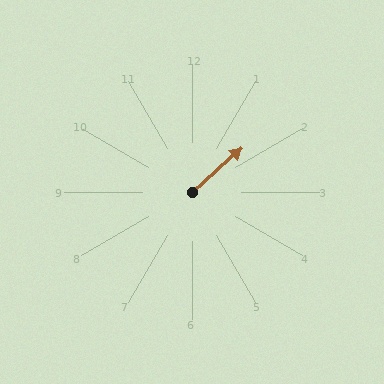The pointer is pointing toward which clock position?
Roughly 2 o'clock.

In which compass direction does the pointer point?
Northeast.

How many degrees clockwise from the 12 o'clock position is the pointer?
Approximately 48 degrees.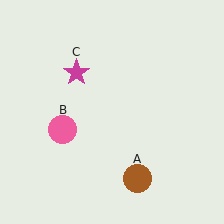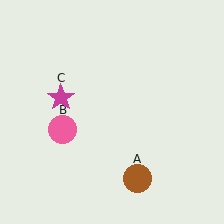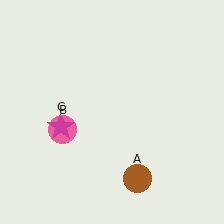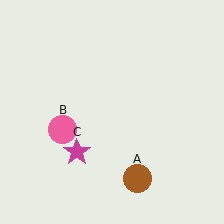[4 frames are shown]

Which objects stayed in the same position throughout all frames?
Brown circle (object A) and pink circle (object B) remained stationary.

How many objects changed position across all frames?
1 object changed position: magenta star (object C).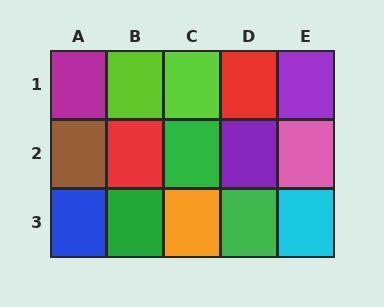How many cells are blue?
1 cell is blue.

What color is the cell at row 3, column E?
Cyan.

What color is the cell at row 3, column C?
Orange.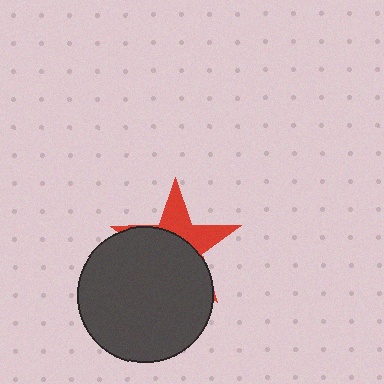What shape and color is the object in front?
The object in front is a dark gray circle.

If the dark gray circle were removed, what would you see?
You would see the complete red star.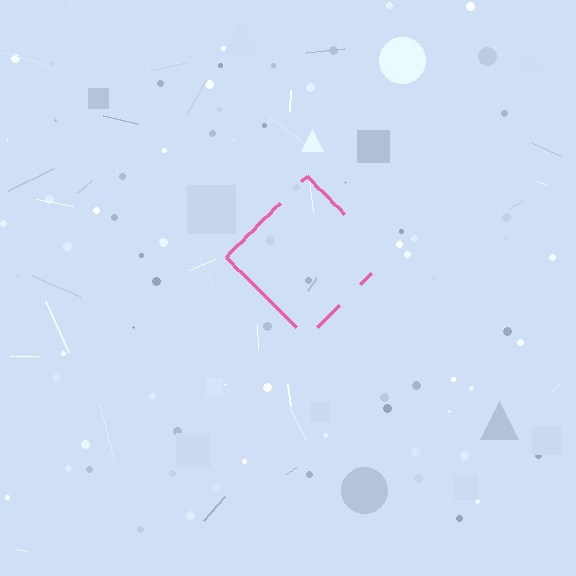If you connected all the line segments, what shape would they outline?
They would outline a diamond.